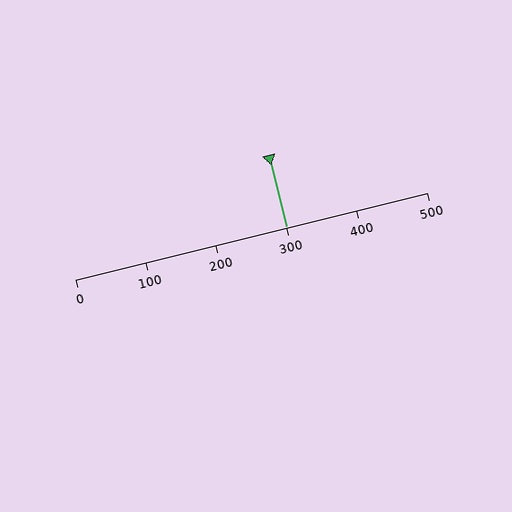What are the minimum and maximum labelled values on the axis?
The axis runs from 0 to 500.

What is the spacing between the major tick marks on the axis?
The major ticks are spaced 100 apart.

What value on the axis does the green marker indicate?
The marker indicates approximately 300.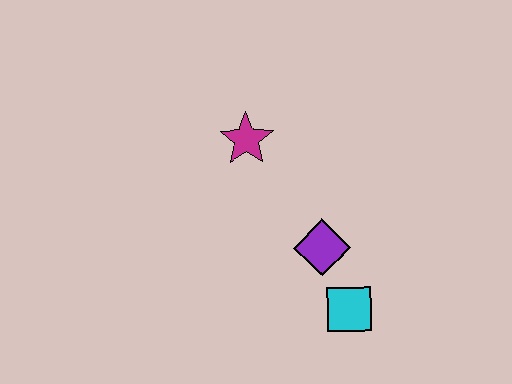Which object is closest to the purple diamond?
The cyan square is closest to the purple diamond.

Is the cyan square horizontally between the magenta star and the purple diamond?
No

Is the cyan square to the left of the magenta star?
No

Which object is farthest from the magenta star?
The cyan square is farthest from the magenta star.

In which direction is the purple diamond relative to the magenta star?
The purple diamond is below the magenta star.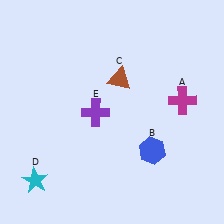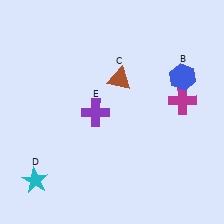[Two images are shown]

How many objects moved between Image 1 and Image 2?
1 object moved between the two images.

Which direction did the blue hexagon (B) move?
The blue hexagon (B) moved up.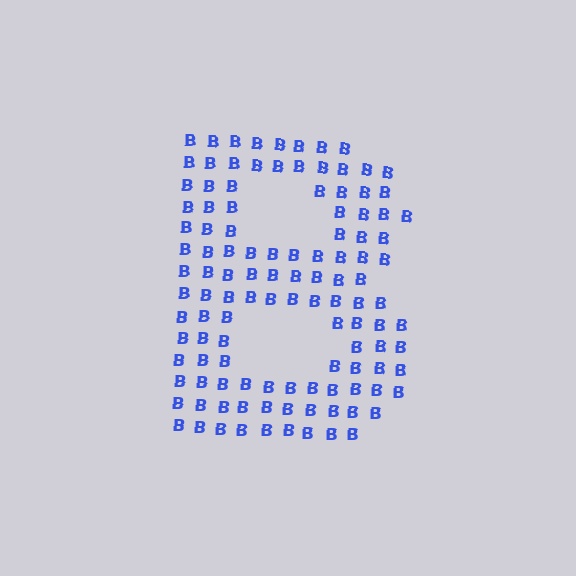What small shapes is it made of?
It is made of small letter B's.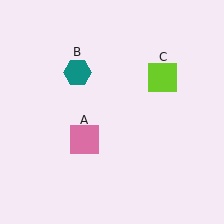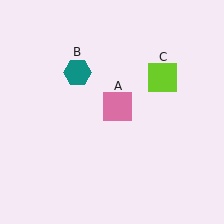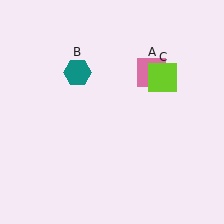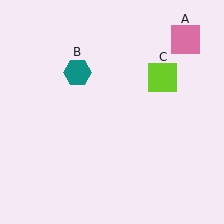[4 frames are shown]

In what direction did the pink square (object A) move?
The pink square (object A) moved up and to the right.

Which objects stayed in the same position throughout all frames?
Teal hexagon (object B) and lime square (object C) remained stationary.